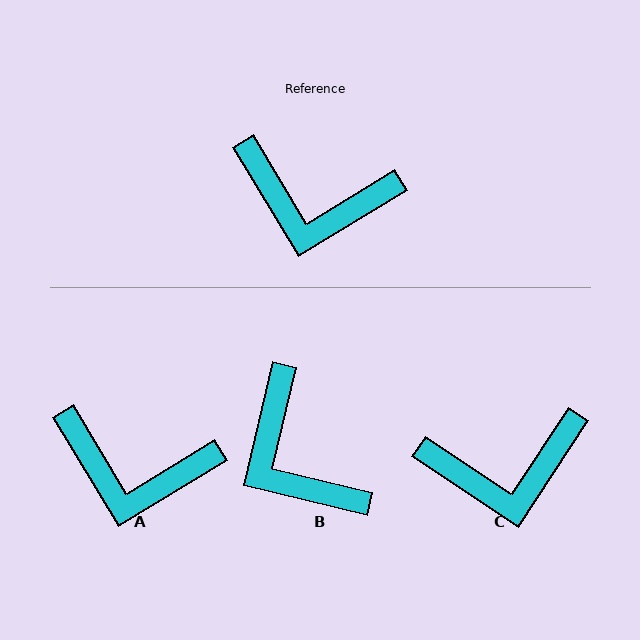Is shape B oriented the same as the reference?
No, it is off by about 45 degrees.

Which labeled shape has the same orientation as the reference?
A.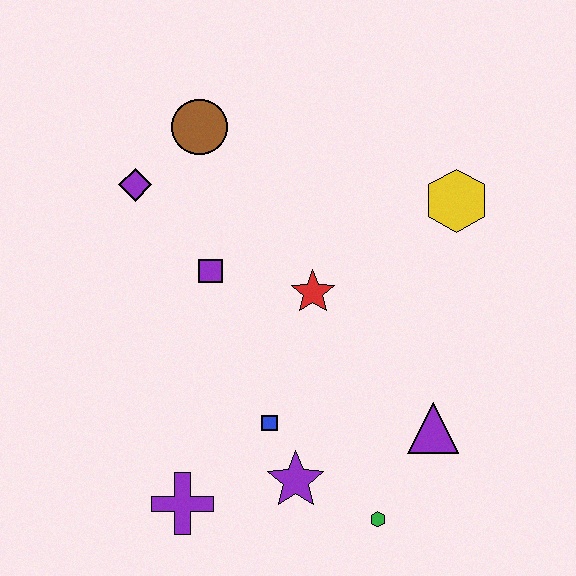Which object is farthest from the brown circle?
The green hexagon is farthest from the brown circle.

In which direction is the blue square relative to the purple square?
The blue square is below the purple square.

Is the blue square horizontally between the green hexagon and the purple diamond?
Yes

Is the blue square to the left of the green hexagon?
Yes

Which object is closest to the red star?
The purple square is closest to the red star.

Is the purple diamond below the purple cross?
No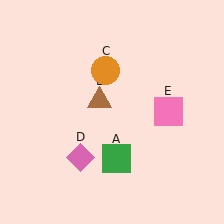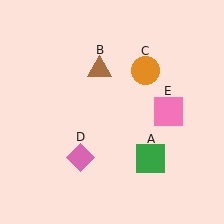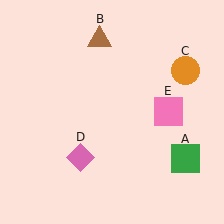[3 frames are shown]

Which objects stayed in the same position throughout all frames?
Pink diamond (object D) and pink square (object E) remained stationary.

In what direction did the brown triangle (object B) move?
The brown triangle (object B) moved up.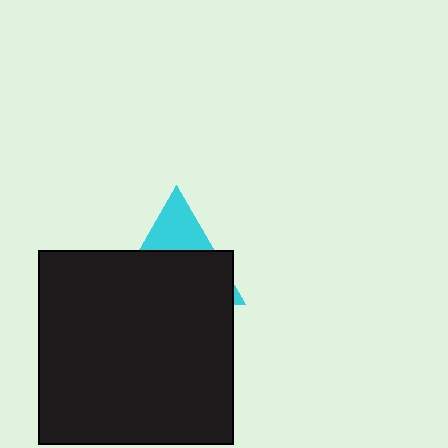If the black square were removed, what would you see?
You would see the complete cyan triangle.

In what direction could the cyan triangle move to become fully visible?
The cyan triangle could move up. That would shift it out from behind the black square entirely.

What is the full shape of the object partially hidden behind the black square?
The partially hidden object is a cyan triangle.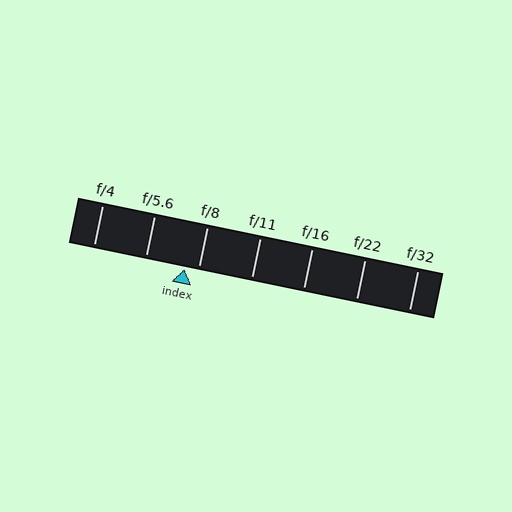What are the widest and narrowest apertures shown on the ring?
The widest aperture shown is f/4 and the narrowest is f/32.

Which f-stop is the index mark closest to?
The index mark is closest to f/8.